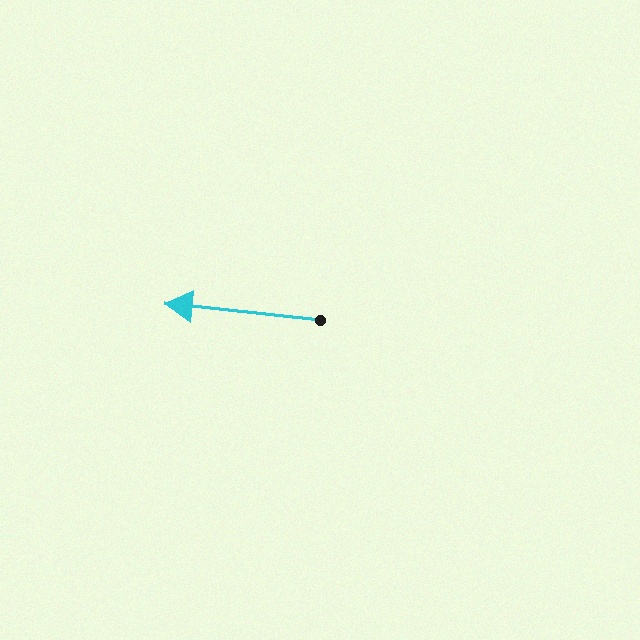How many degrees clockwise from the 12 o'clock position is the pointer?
Approximately 276 degrees.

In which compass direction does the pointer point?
West.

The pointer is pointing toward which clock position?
Roughly 9 o'clock.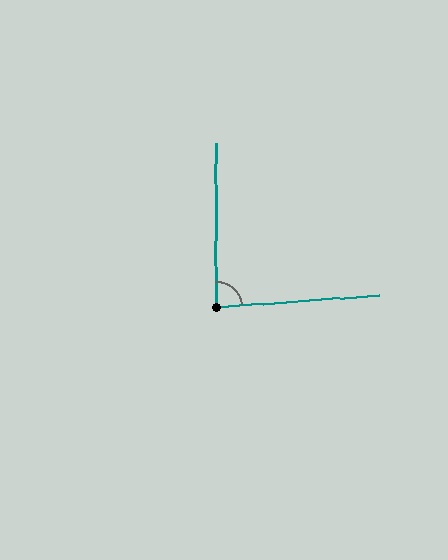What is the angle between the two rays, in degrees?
Approximately 86 degrees.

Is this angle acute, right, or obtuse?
It is approximately a right angle.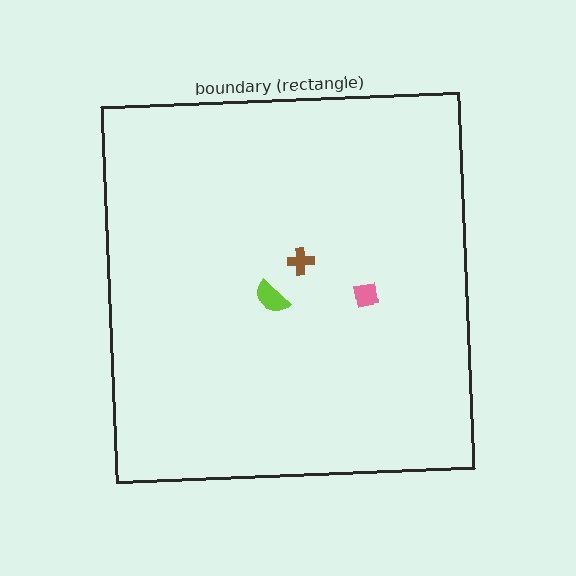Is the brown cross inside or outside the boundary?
Inside.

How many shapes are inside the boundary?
3 inside, 0 outside.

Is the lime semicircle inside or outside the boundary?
Inside.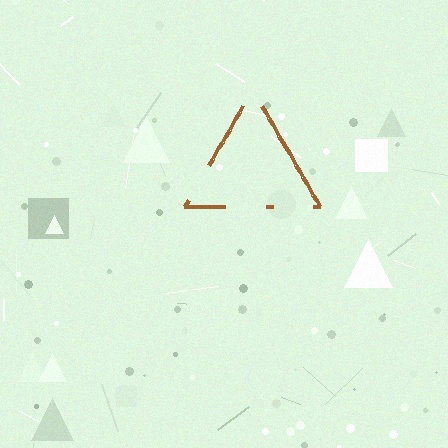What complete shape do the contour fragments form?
The contour fragments form a triangle.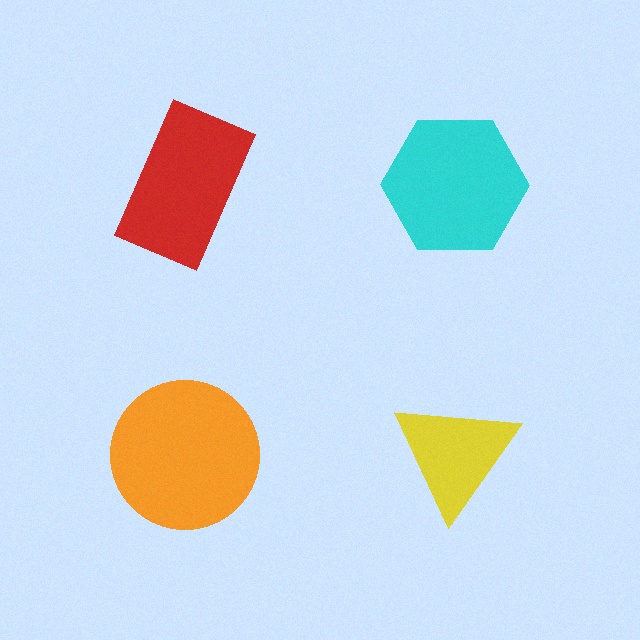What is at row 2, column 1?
An orange circle.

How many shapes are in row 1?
2 shapes.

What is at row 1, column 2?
A cyan hexagon.